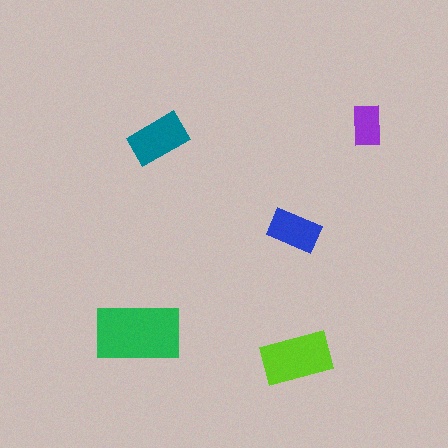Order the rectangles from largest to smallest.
the green one, the lime one, the teal one, the blue one, the purple one.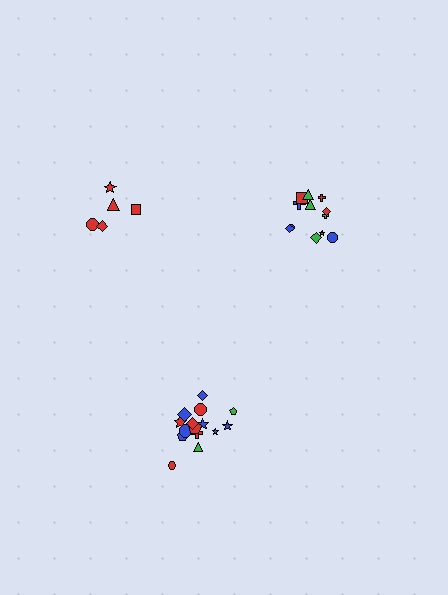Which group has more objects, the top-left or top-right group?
The top-right group.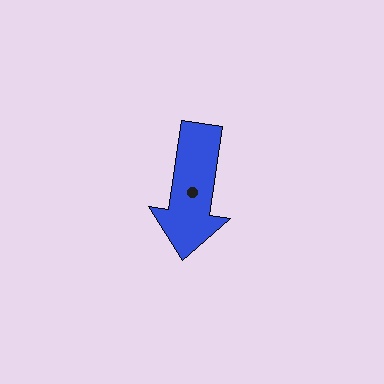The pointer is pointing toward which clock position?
Roughly 6 o'clock.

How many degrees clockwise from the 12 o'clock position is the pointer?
Approximately 188 degrees.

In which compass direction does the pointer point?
South.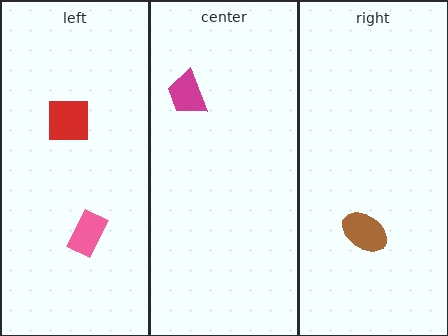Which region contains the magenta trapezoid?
The center region.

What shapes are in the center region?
The magenta trapezoid.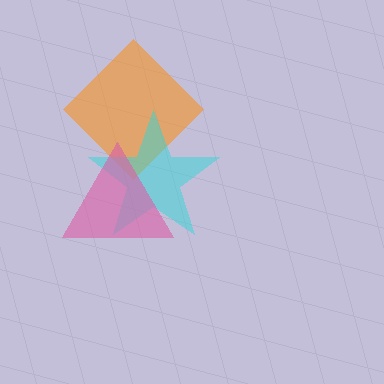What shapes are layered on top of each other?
The layered shapes are: an orange diamond, a cyan star, a pink triangle.